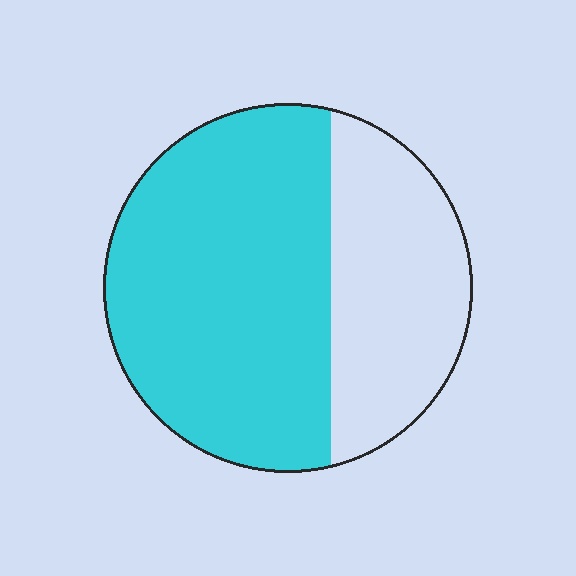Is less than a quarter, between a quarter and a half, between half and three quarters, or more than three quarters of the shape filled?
Between half and three quarters.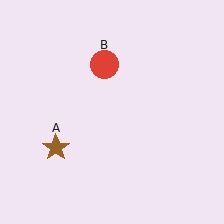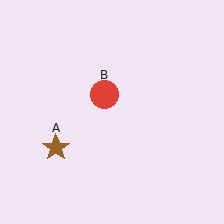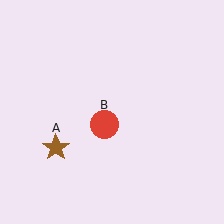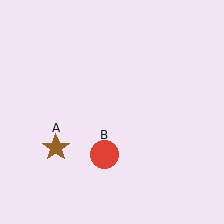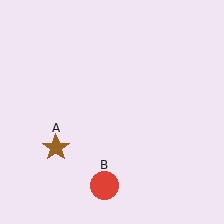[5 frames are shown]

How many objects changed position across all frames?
1 object changed position: red circle (object B).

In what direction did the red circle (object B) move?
The red circle (object B) moved down.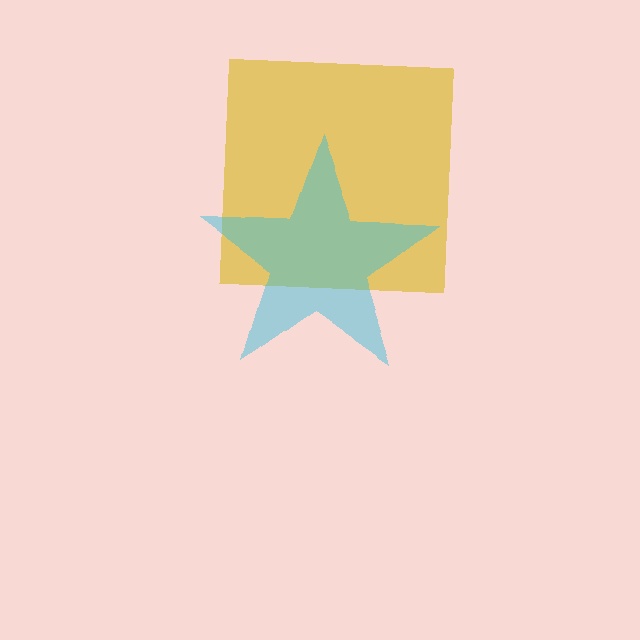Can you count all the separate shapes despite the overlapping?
Yes, there are 2 separate shapes.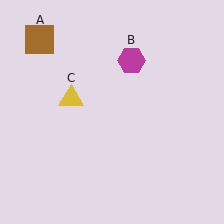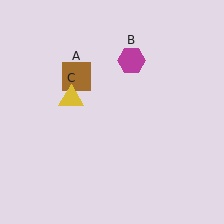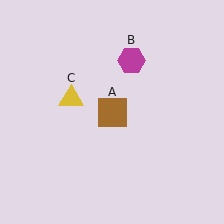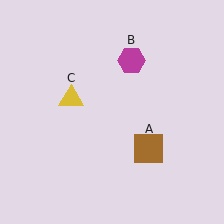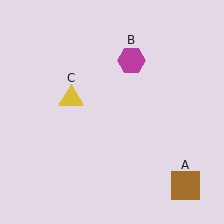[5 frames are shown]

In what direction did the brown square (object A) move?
The brown square (object A) moved down and to the right.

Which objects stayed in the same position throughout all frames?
Magenta hexagon (object B) and yellow triangle (object C) remained stationary.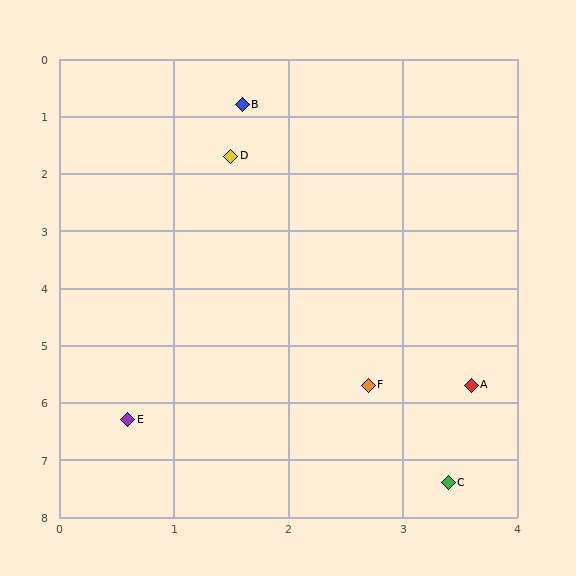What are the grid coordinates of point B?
Point B is at approximately (1.6, 0.8).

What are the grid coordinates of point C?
Point C is at approximately (3.4, 7.4).